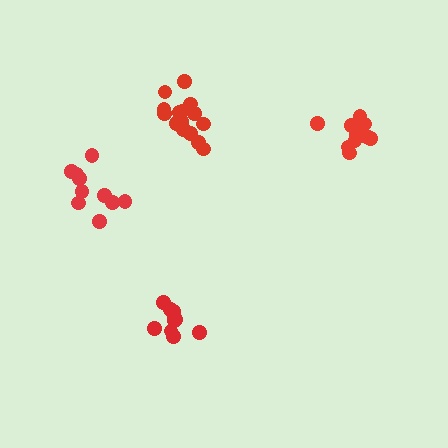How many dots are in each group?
Group 1: 10 dots, Group 2: 15 dots, Group 3: 10 dots, Group 4: 10 dots (45 total).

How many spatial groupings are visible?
There are 4 spatial groupings.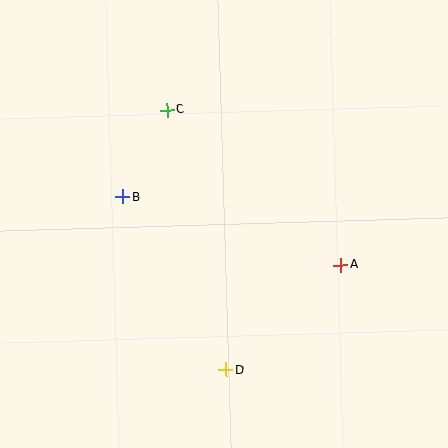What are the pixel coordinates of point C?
Point C is at (167, 110).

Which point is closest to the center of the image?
Point B at (123, 197) is closest to the center.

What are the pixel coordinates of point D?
Point D is at (226, 370).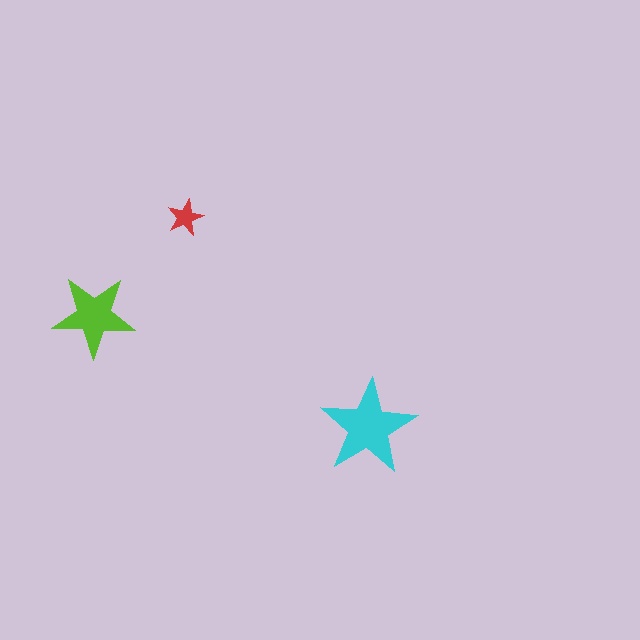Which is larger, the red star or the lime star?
The lime one.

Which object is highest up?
The red star is topmost.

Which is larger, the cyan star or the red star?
The cyan one.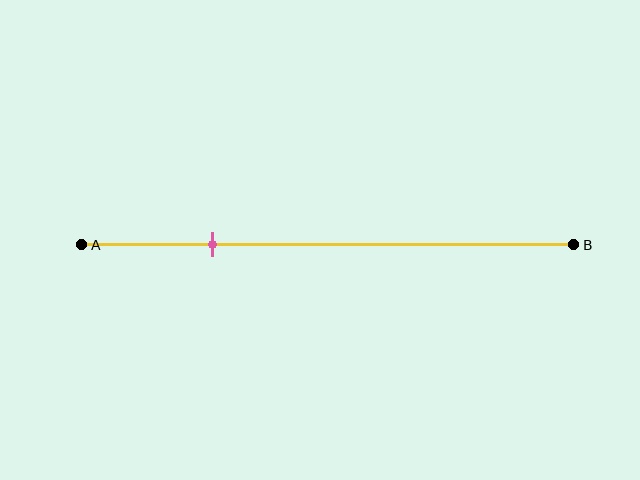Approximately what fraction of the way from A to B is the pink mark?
The pink mark is approximately 25% of the way from A to B.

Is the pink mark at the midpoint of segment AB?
No, the mark is at about 25% from A, not at the 50% midpoint.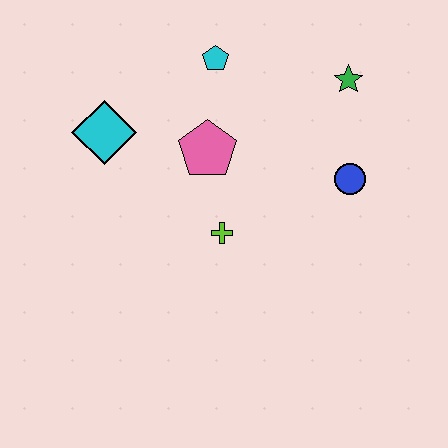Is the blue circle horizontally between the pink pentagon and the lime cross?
No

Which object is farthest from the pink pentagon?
The green star is farthest from the pink pentagon.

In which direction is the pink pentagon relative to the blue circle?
The pink pentagon is to the left of the blue circle.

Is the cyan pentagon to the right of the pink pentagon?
Yes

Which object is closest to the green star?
The blue circle is closest to the green star.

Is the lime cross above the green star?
No